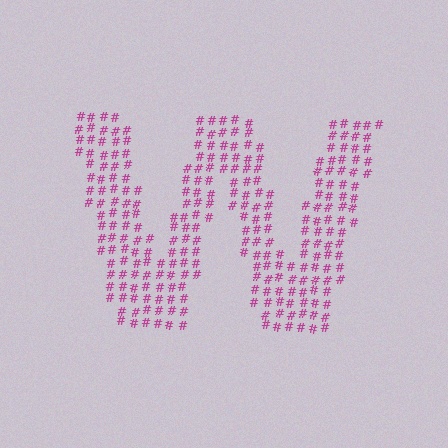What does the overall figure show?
The overall figure shows the letter W.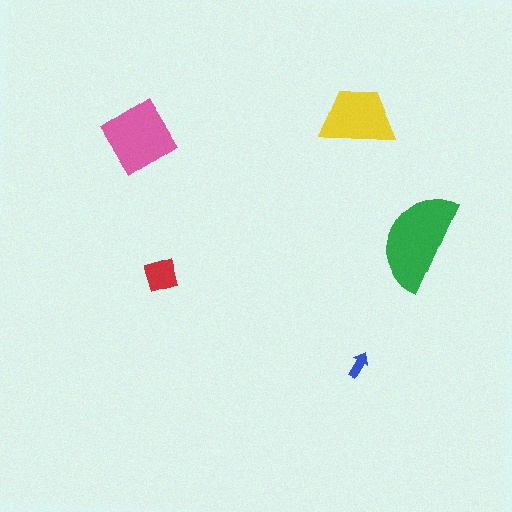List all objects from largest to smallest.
The green semicircle, the pink diamond, the yellow trapezoid, the red diamond, the blue arrow.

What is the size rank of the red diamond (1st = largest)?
4th.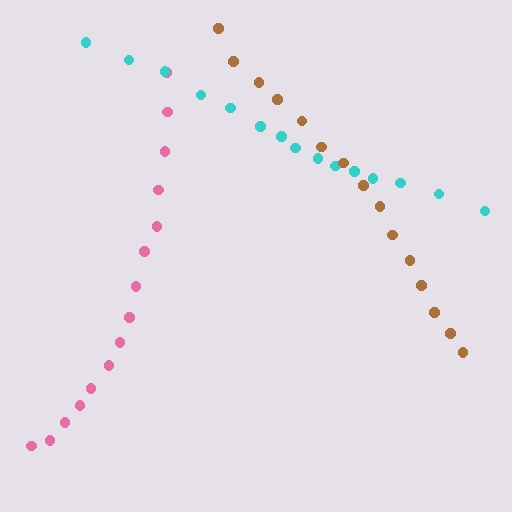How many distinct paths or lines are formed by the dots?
There are 3 distinct paths.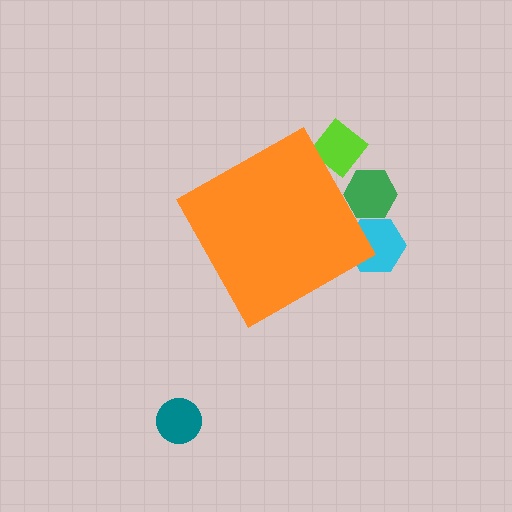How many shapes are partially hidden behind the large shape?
3 shapes are partially hidden.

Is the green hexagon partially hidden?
Yes, the green hexagon is partially hidden behind the orange diamond.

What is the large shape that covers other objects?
An orange diamond.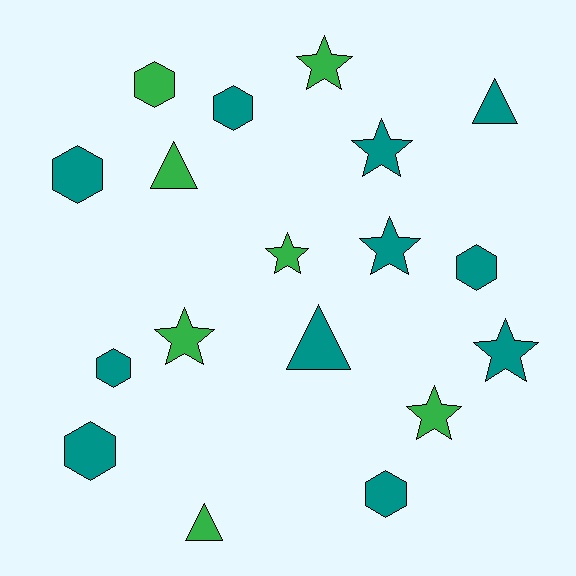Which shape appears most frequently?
Hexagon, with 7 objects.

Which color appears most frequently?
Teal, with 11 objects.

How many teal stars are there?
There are 3 teal stars.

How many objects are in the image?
There are 18 objects.